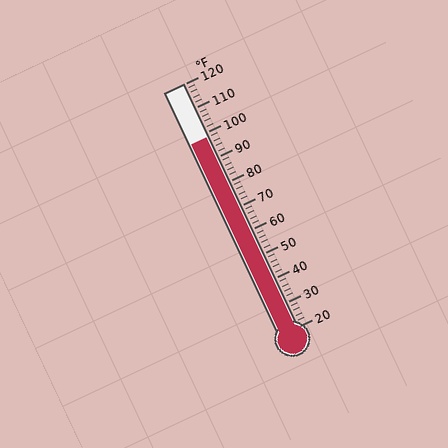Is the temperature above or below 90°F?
The temperature is above 90°F.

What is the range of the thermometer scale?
The thermometer scale ranges from 20°F to 120°F.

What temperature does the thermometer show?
The thermometer shows approximately 98°F.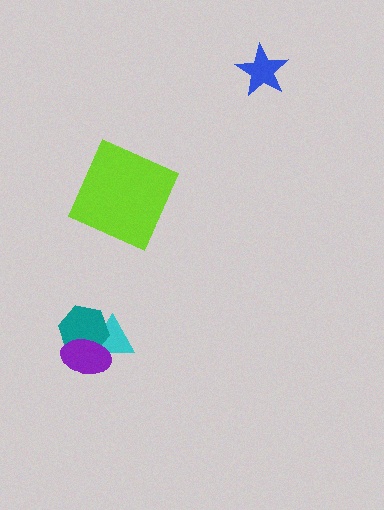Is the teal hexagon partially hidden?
Yes, it is partially covered by another shape.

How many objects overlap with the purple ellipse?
2 objects overlap with the purple ellipse.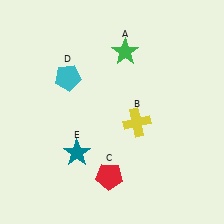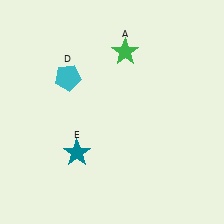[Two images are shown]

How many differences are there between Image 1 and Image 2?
There are 2 differences between the two images.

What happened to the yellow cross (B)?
The yellow cross (B) was removed in Image 2. It was in the bottom-right area of Image 1.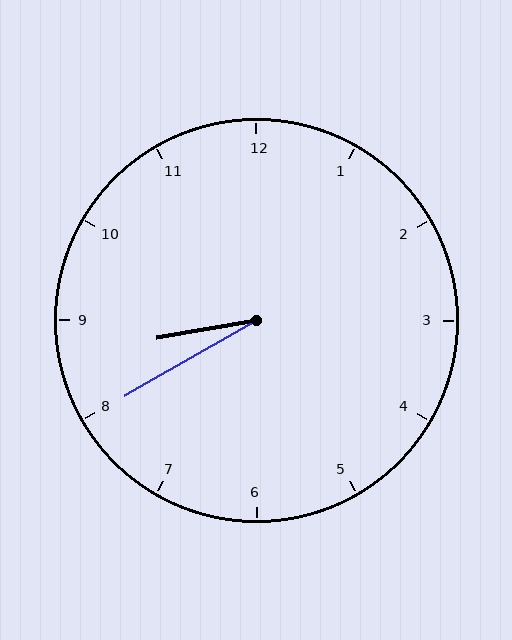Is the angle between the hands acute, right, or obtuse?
It is acute.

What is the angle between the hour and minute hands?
Approximately 20 degrees.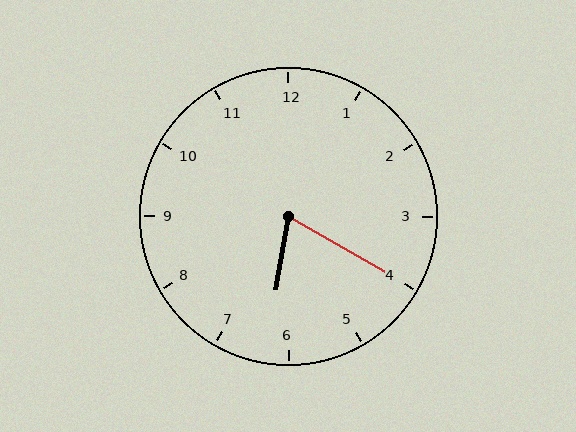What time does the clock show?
6:20.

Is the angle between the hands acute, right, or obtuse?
It is acute.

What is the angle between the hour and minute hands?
Approximately 70 degrees.